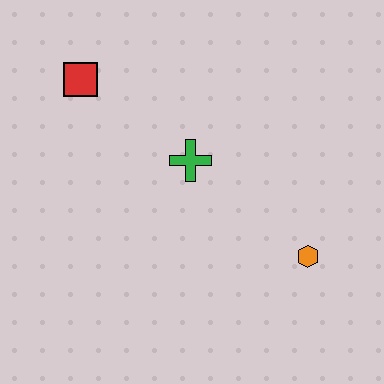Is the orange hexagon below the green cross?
Yes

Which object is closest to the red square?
The green cross is closest to the red square.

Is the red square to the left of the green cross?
Yes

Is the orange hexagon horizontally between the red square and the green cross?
No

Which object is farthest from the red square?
The orange hexagon is farthest from the red square.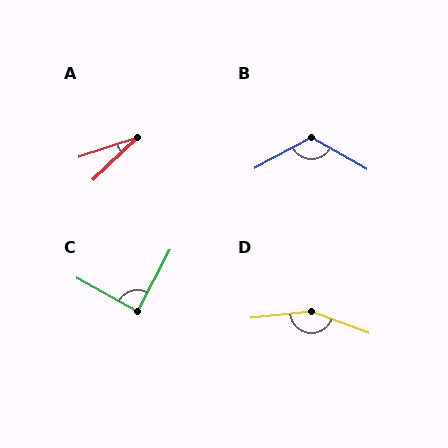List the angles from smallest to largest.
A (25°), C (88°), B (122°), D (153°).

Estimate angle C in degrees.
Approximately 88 degrees.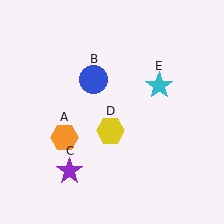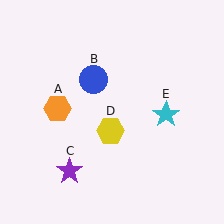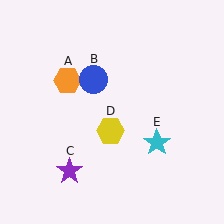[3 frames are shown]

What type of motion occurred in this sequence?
The orange hexagon (object A), cyan star (object E) rotated clockwise around the center of the scene.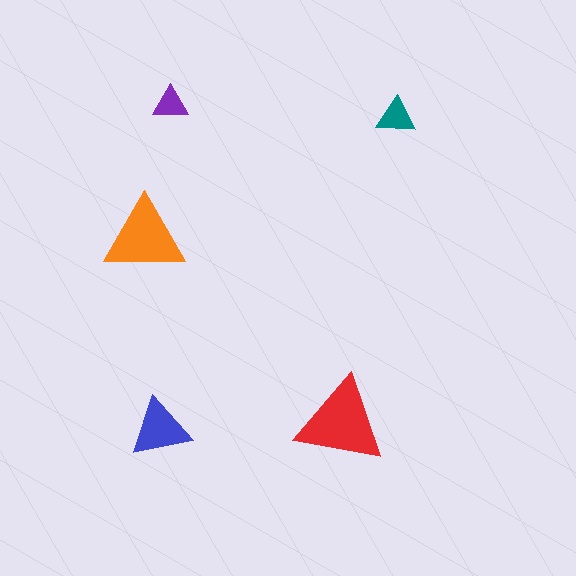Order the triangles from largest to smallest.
the red one, the orange one, the blue one, the teal one, the purple one.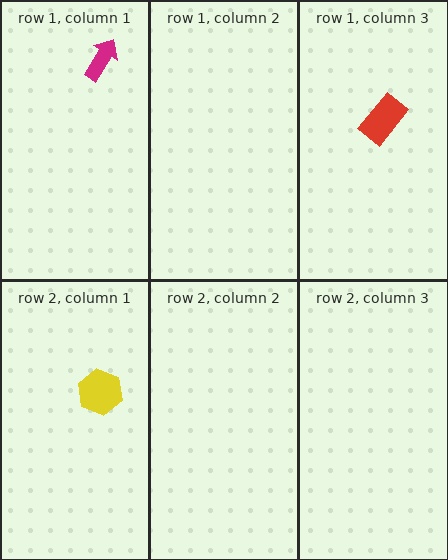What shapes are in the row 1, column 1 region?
The magenta arrow.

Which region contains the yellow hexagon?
The row 2, column 1 region.